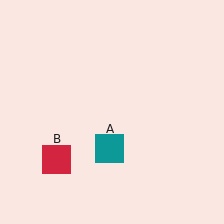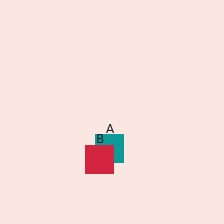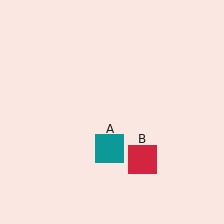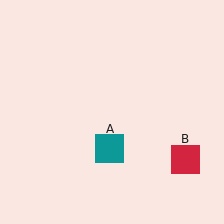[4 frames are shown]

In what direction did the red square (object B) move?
The red square (object B) moved right.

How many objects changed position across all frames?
1 object changed position: red square (object B).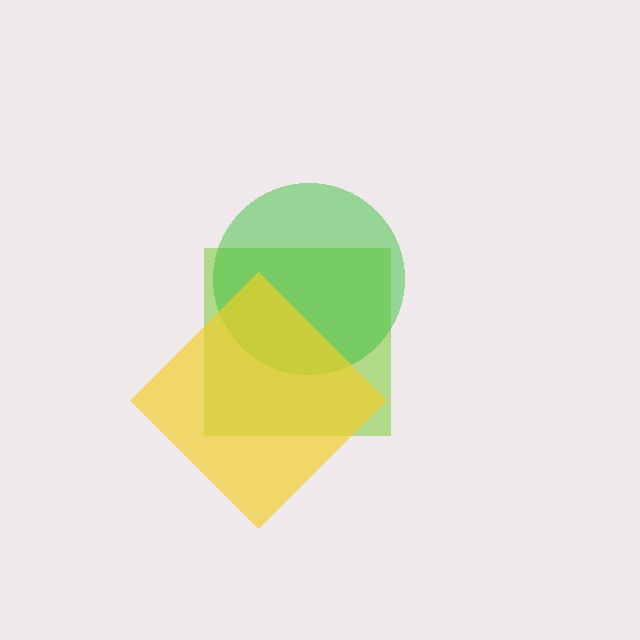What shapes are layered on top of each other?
The layered shapes are: a lime square, a green circle, a yellow diamond.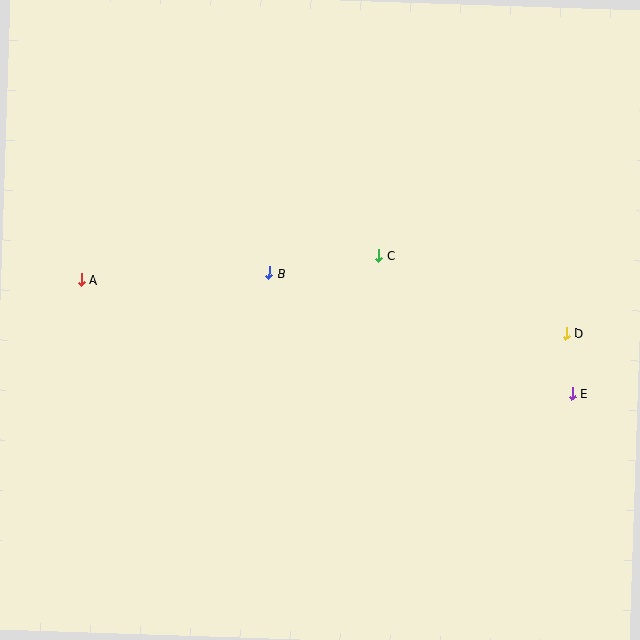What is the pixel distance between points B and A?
The distance between B and A is 188 pixels.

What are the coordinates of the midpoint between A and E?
The midpoint between A and E is at (327, 337).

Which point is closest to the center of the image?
Point B at (269, 273) is closest to the center.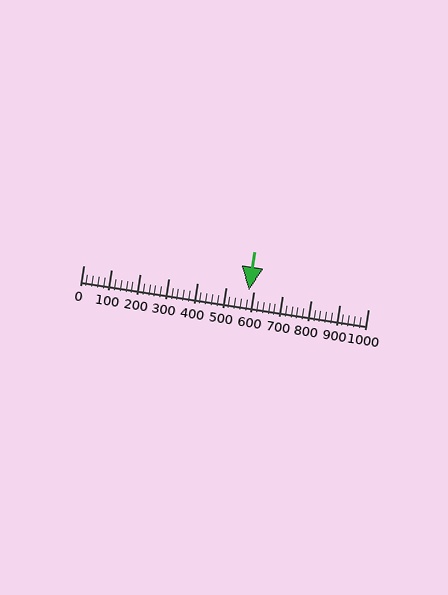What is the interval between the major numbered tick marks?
The major tick marks are spaced 100 units apart.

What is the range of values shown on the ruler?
The ruler shows values from 0 to 1000.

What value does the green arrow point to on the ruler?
The green arrow points to approximately 581.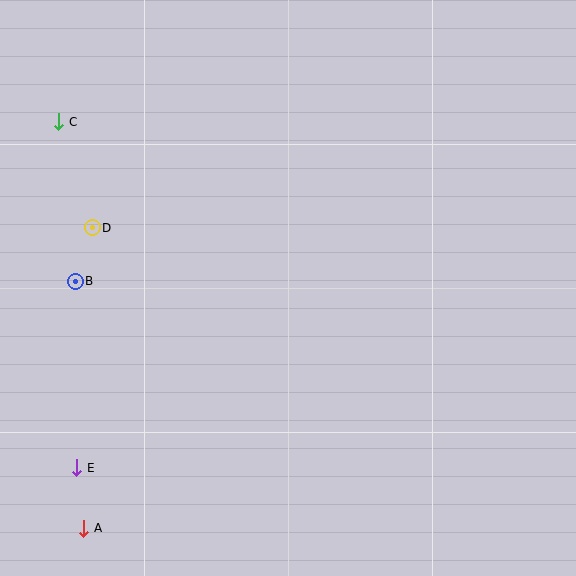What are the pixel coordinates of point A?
Point A is at (84, 528).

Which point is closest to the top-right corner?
Point C is closest to the top-right corner.